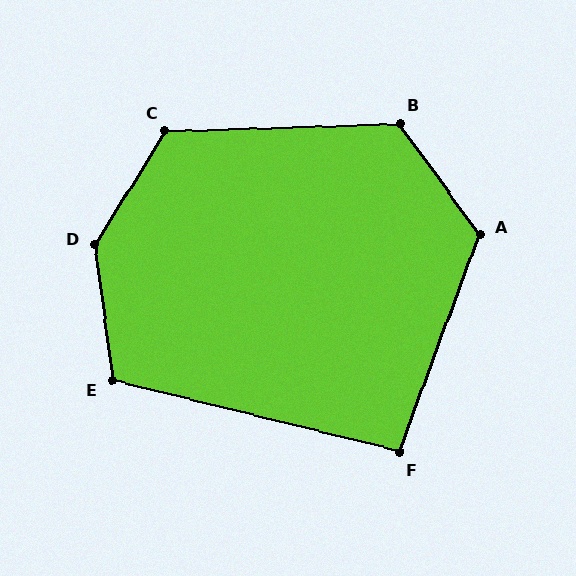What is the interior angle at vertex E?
Approximately 112 degrees (obtuse).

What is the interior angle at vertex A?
Approximately 124 degrees (obtuse).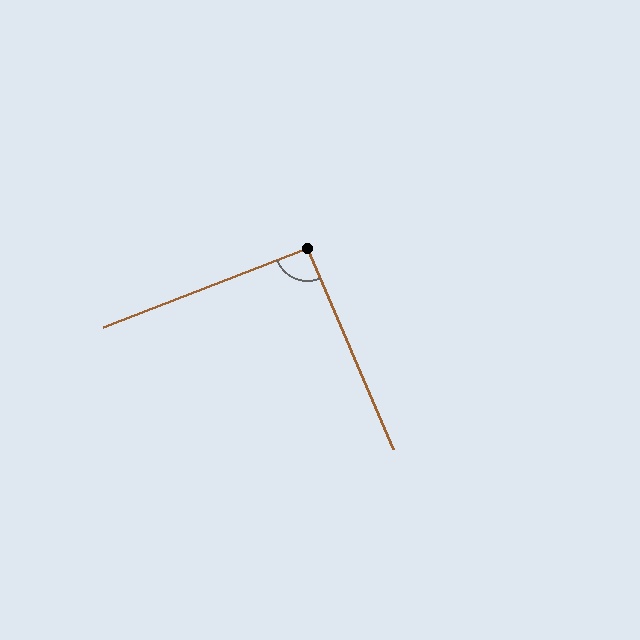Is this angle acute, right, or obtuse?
It is approximately a right angle.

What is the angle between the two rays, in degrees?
Approximately 92 degrees.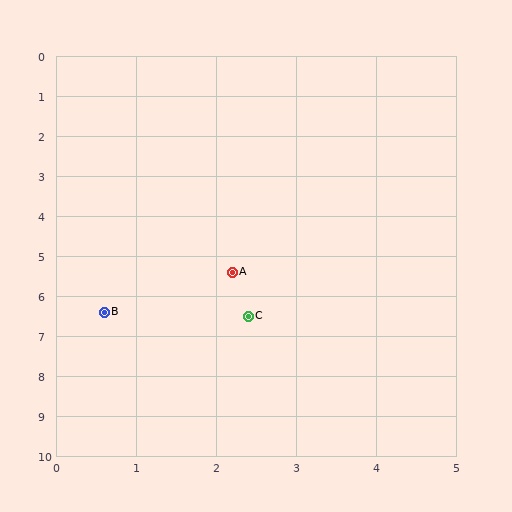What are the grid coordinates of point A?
Point A is at approximately (2.2, 5.4).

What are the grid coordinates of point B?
Point B is at approximately (0.6, 6.4).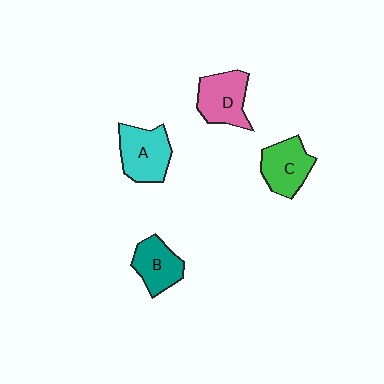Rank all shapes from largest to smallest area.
From largest to smallest: A (cyan), D (pink), C (green), B (teal).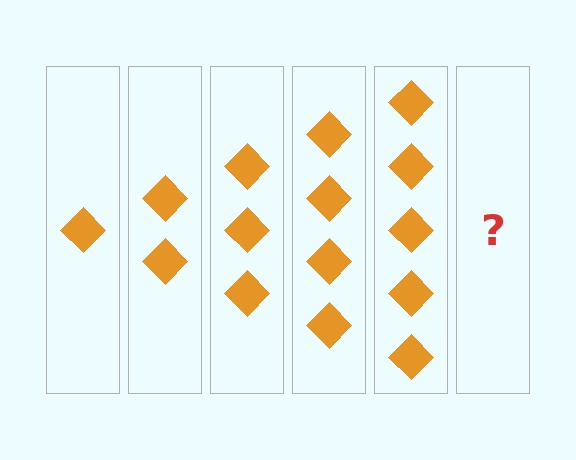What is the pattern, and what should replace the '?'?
The pattern is that each step adds one more diamond. The '?' should be 6 diamonds.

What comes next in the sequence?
The next element should be 6 diamonds.